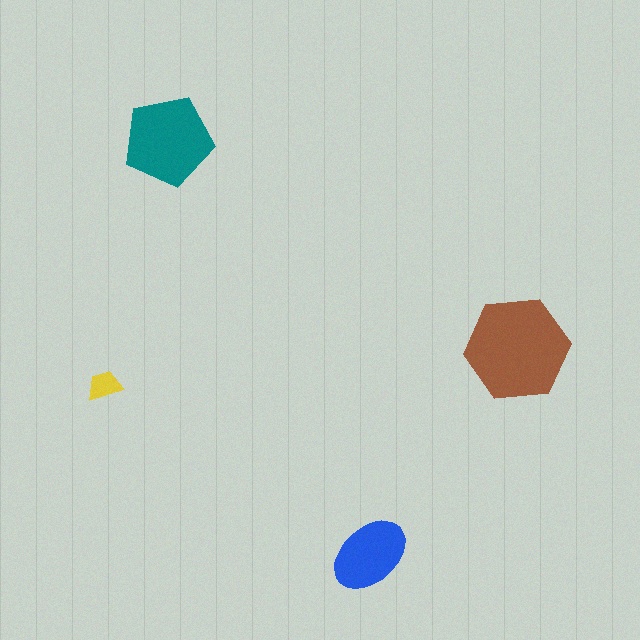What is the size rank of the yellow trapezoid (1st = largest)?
4th.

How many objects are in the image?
There are 4 objects in the image.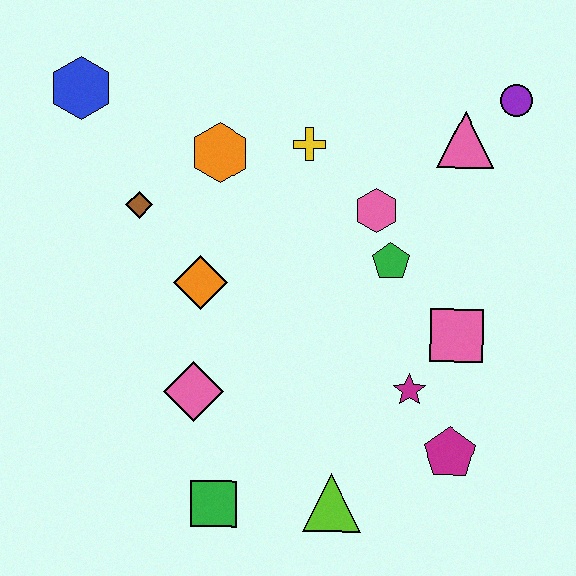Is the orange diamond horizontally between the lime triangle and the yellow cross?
No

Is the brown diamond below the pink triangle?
Yes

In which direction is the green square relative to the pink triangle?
The green square is below the pink triangle.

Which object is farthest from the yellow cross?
The green square is farthest from the yellow cross.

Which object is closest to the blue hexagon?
The brown diamond is closest to the blue hexagon.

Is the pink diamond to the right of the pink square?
No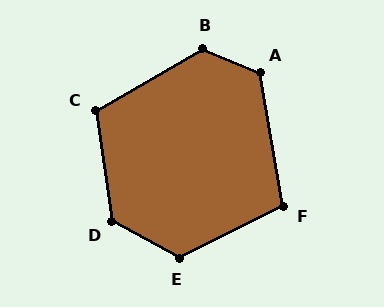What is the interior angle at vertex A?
Approximately 123 degrees (obtuse).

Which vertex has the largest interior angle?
B, at approximately 127 degrees.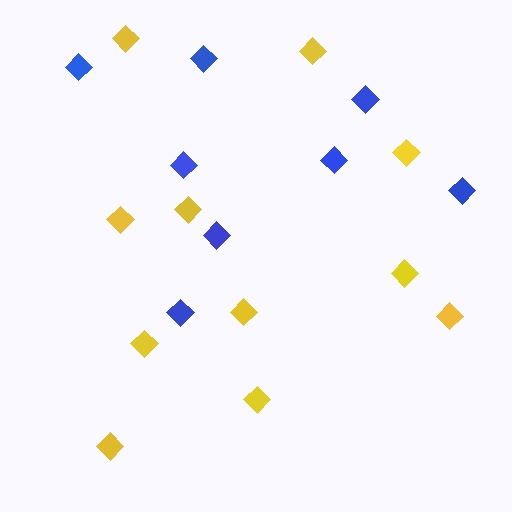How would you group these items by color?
There are 2 groups: one group of blue diamonds (8) and one group of yellow diamonds (11).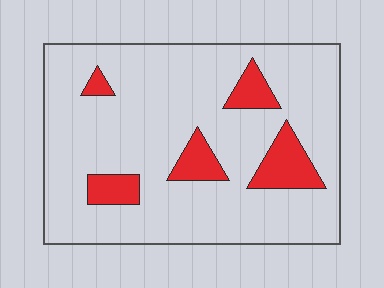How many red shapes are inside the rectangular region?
5.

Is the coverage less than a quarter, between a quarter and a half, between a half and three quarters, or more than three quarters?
Less than a quarter.